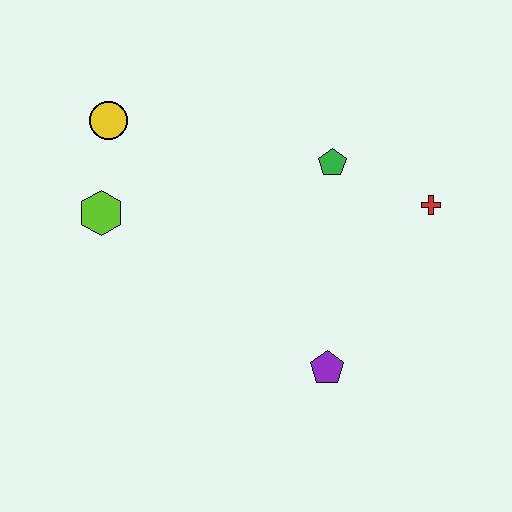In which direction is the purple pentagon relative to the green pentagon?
The purple pentagon is below the green pentagon.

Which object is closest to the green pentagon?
The red cross is closest to the green pentagon.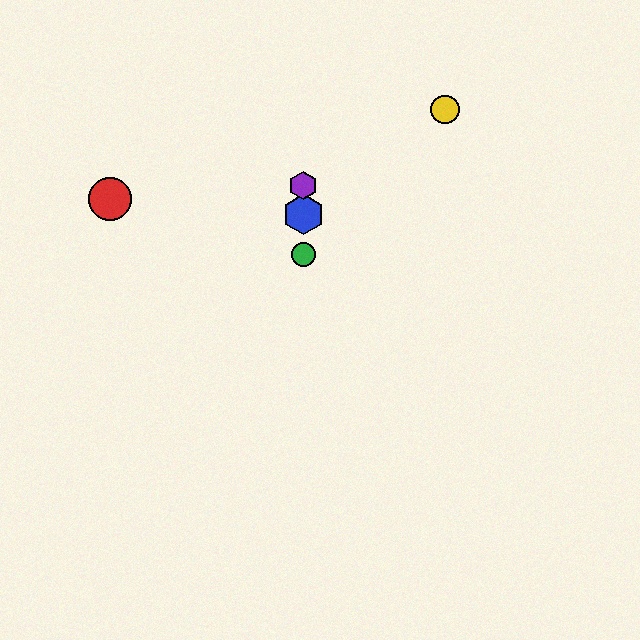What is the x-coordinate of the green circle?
The green circle is at x≈303.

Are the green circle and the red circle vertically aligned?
No, the green circle is at x≈303 and the red circle is at x≈110.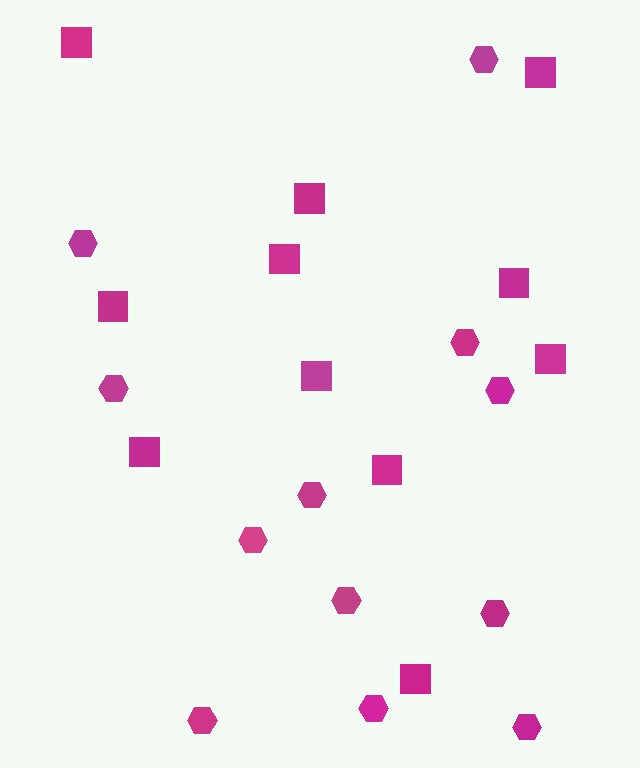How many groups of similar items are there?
There are 2 groups: one group of hexagons (12) and one group of squares (11).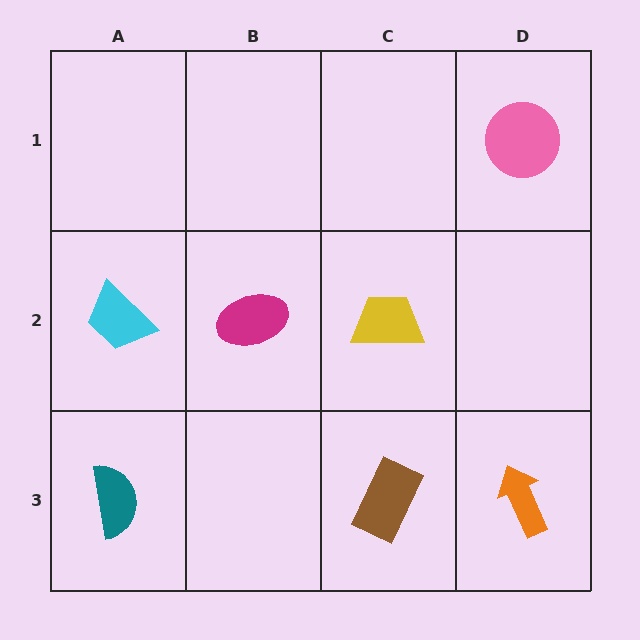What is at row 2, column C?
A yellow trapezoid.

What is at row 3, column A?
A teal semicircle.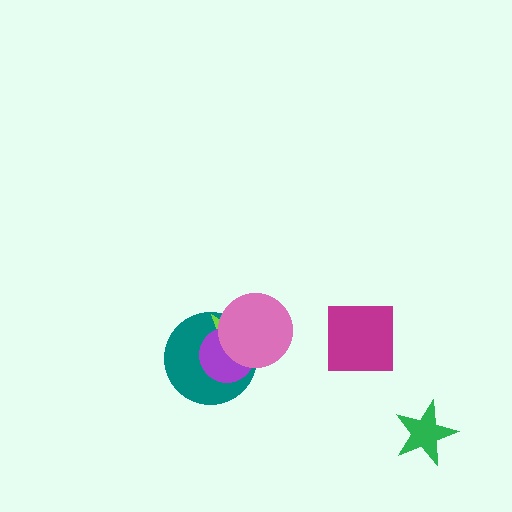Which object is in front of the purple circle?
The pink circle is in front of the purple circle.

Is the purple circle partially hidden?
Yes, it is partially covered by another shape.